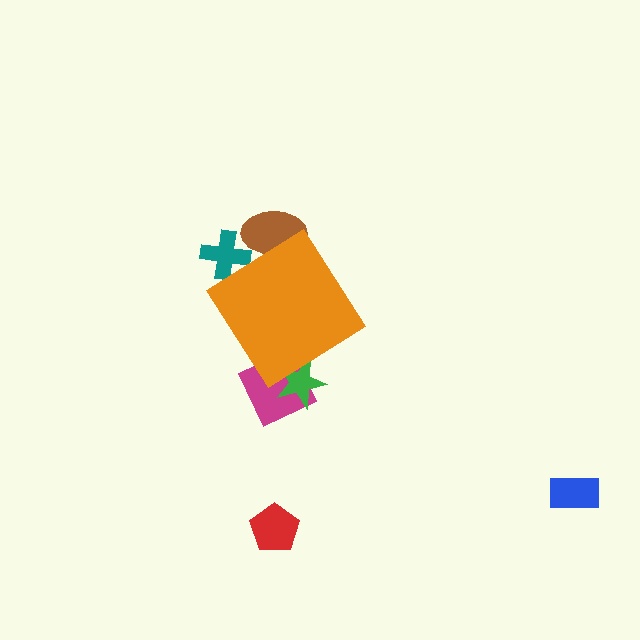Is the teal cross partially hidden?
Yes, the teal cross is partially hidden behind the orange diamond.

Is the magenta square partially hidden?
Yes, the magenta square is partially hidden behind the orange diamond.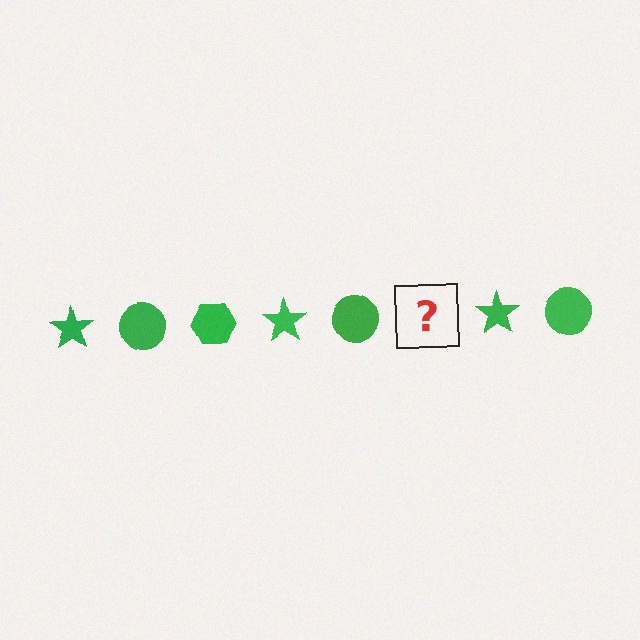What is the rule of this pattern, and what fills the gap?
The rule is that the pattern cycles through star, circle, hexagon shapes in green. The gap should be filled with a green hexagon.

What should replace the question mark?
The question mark should be replaced with a green hexagon.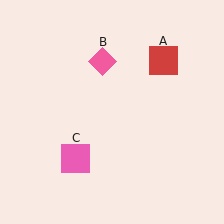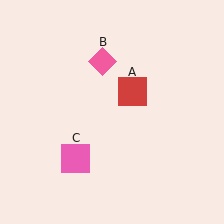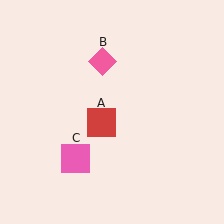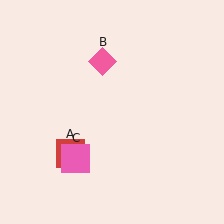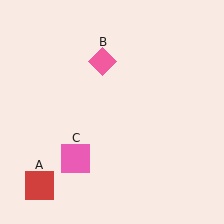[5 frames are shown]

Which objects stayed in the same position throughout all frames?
Pink diamond (object B) and pink square (object C) remained stationary.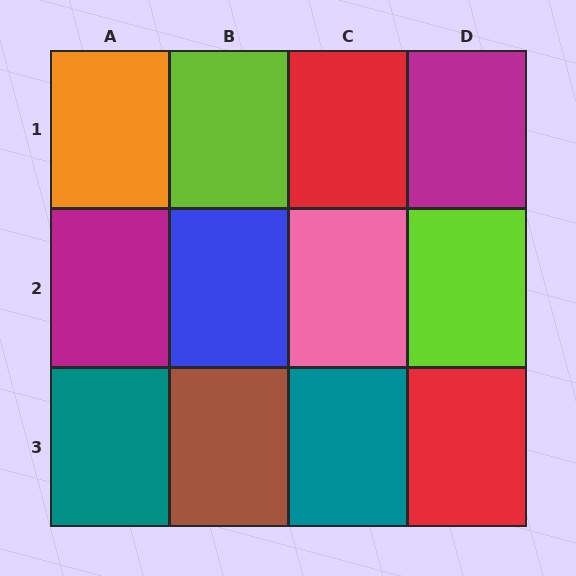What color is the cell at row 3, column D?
Red.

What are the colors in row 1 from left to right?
Orange, lime, red, magenta.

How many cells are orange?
1 cell is orange.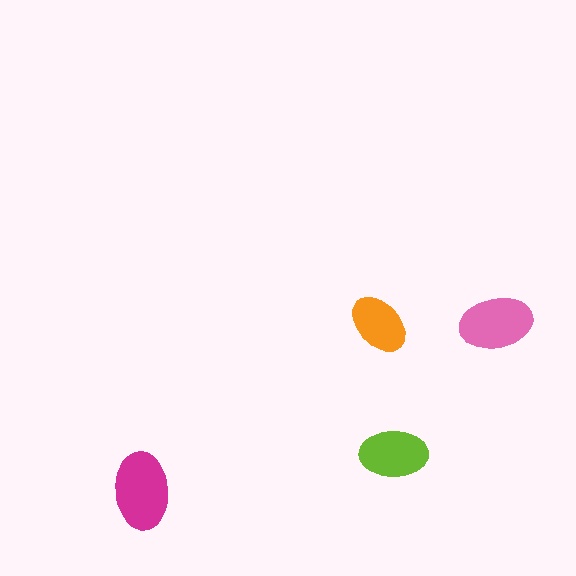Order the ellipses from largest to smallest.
the magenta one, the pink one, the lime one, the orange one.